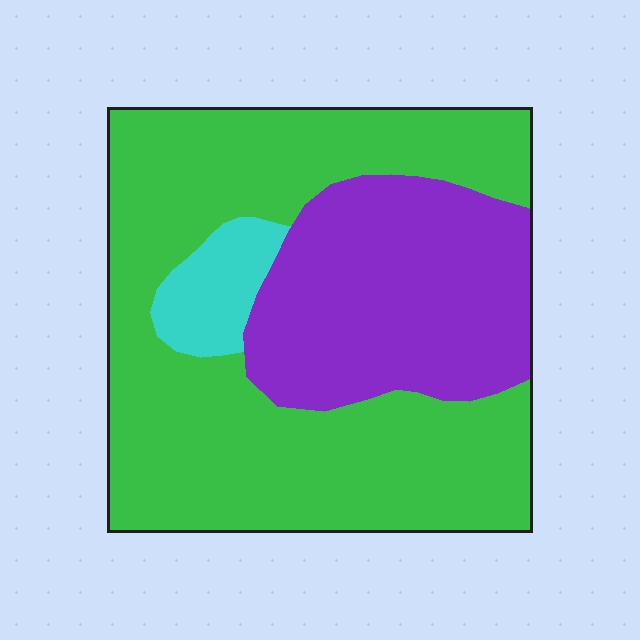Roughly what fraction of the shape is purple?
Purple takes up about one third (1/3) of the shape.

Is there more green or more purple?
Green.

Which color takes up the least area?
Cyan, at roughly 5%.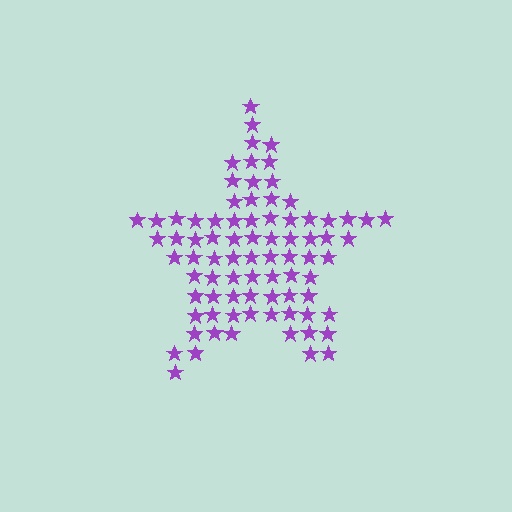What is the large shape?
The large shape is a star.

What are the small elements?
The small elements are stars.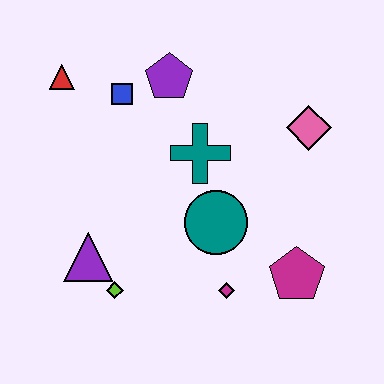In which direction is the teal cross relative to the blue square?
The teal cross is to the right of the blue square.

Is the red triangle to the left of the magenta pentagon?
Yes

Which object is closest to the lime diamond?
The purple triangle is closest to the lime diamond.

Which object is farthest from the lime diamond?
The pink diamond is farthest from the lime diamond.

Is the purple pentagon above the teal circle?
Yes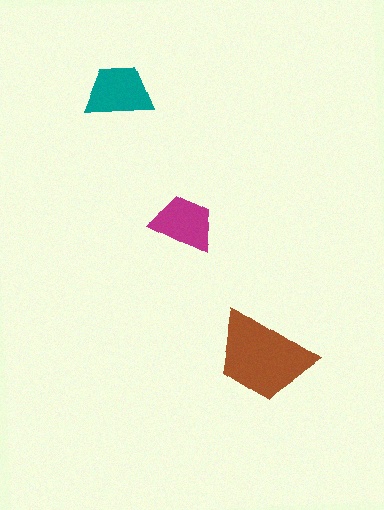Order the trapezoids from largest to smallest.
the brown one, the teal one, the magenta one.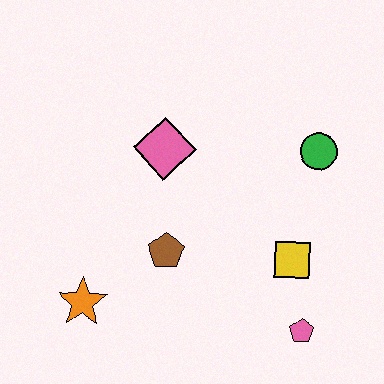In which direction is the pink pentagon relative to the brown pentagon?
The pink pentagon is to the right of the brown pentagon.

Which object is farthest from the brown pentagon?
The green circle is farthest from the brown pentagon.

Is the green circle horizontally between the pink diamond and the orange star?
No